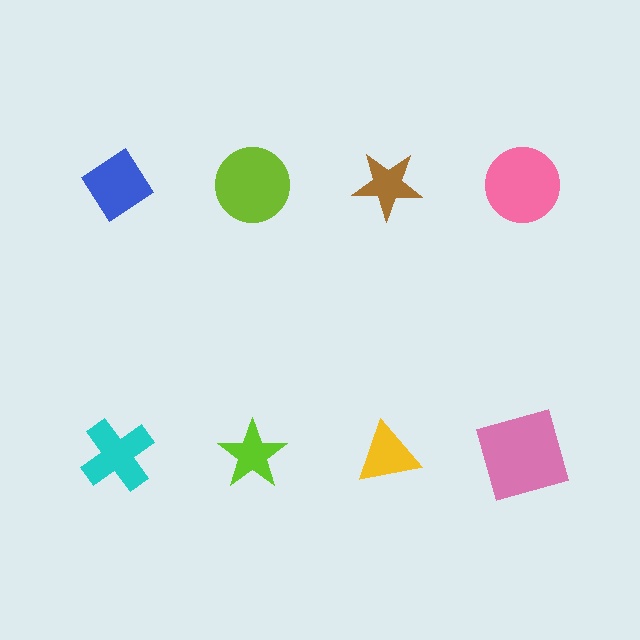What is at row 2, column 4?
A pink square.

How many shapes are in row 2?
4 shapes.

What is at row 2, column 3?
A yellow triangle.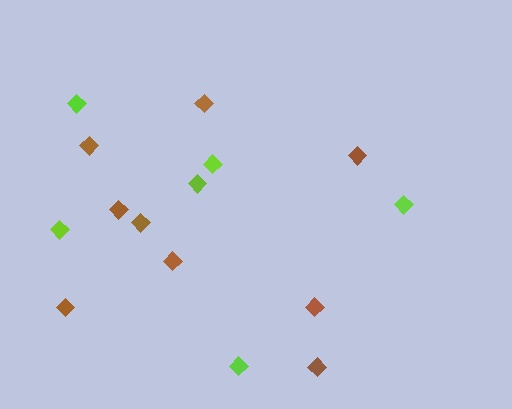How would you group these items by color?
There are 2 groups: one group of brown diamonds (9) and one group of lime diamonds (6).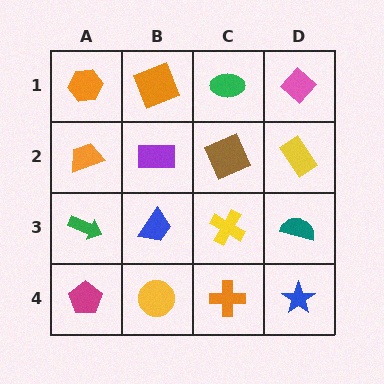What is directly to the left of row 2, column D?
A brown square.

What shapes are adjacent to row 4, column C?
A yellow cross (row 3, column C), a yellow circle (row 4, column B), a blue star (row 4, column D).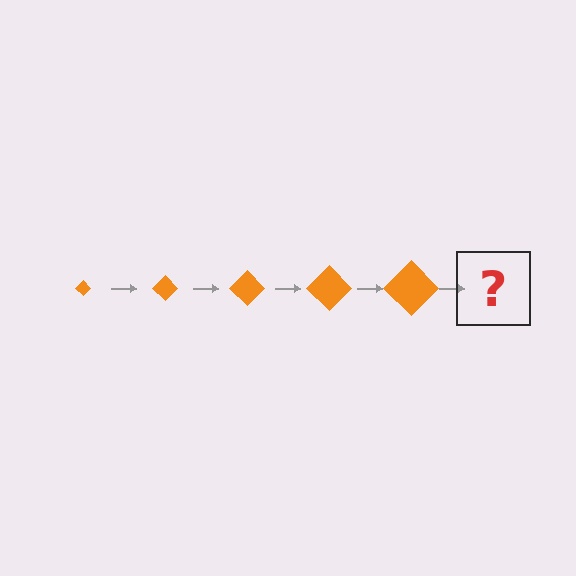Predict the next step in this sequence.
The next step is an orange diamond, larger than the previous one.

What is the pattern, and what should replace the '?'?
The pattern is that the diamond gets progressively larger each step. The '?' should be an orange diamond, larger than the previous one.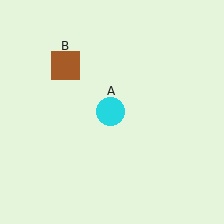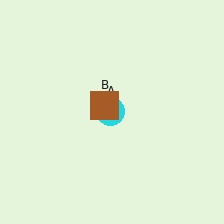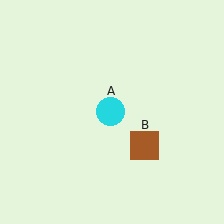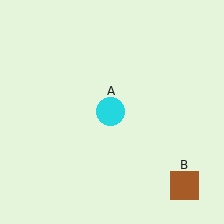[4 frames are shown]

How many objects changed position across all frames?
1 object changed position: brown square (object B).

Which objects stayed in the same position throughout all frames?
Cyan circle (object A) remained stationary.